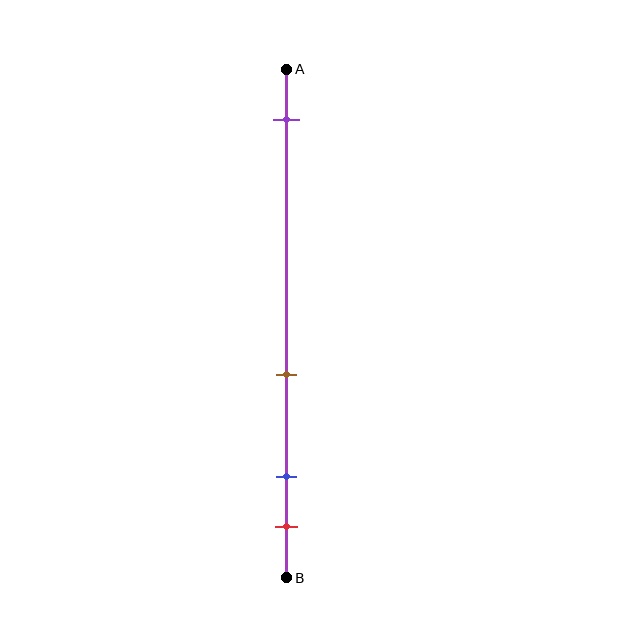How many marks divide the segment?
There are 4 marks dividing the segment.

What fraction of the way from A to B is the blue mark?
The blue mark is approximately 80% (0.8) of the way from A to B.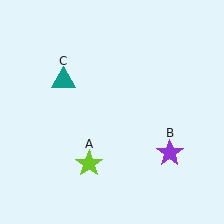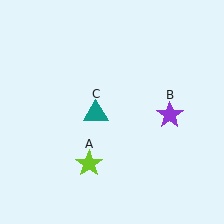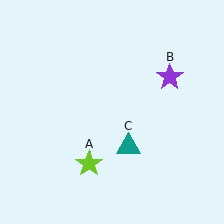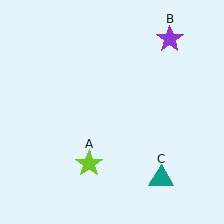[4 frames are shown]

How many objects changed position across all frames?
2 objects changed position: purple star (object B), teal triangle (object C).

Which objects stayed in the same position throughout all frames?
Lime star (object A) remained stationary.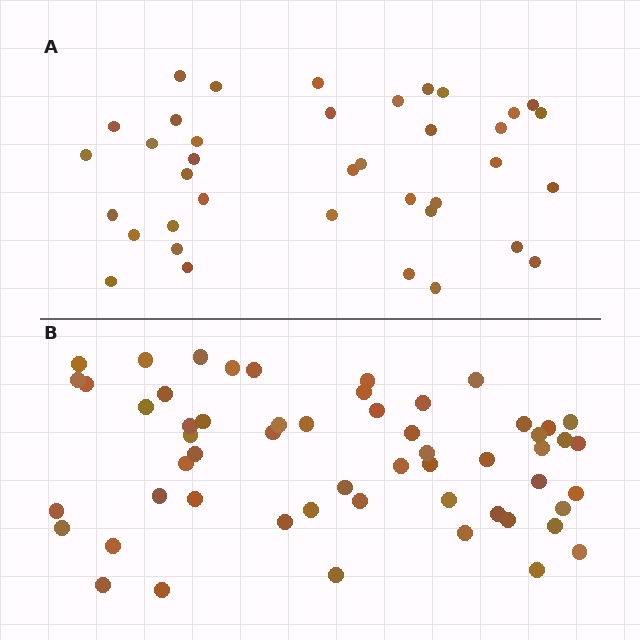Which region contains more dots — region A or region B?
Region B (the bottom region) has more dots.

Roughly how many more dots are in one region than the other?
Region B has approximately 20 more dots than region A.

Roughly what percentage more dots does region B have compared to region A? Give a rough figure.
About 45% more.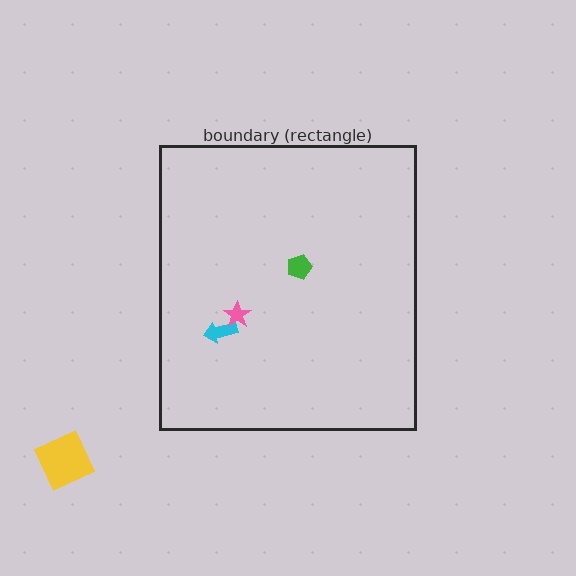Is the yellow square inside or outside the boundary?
Outside.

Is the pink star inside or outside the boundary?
Inside.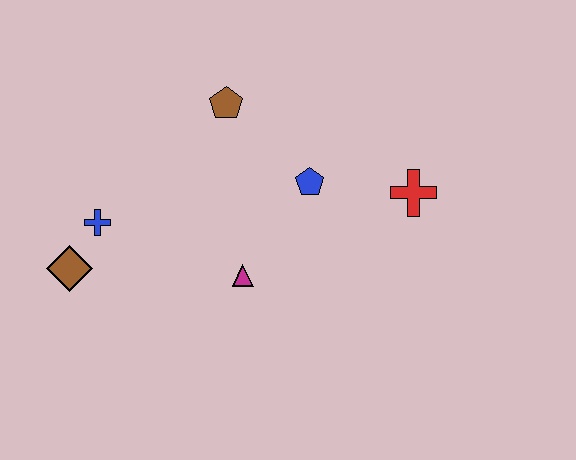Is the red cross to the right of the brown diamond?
Yes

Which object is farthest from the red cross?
The brown diamond is farthest from the red cross.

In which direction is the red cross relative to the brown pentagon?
The red cross is to the right of the brown pentagon.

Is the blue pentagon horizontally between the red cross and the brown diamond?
Yes